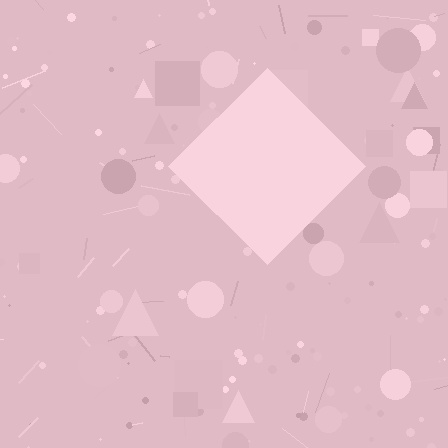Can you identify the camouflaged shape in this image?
The camouflaged shape is a diamond.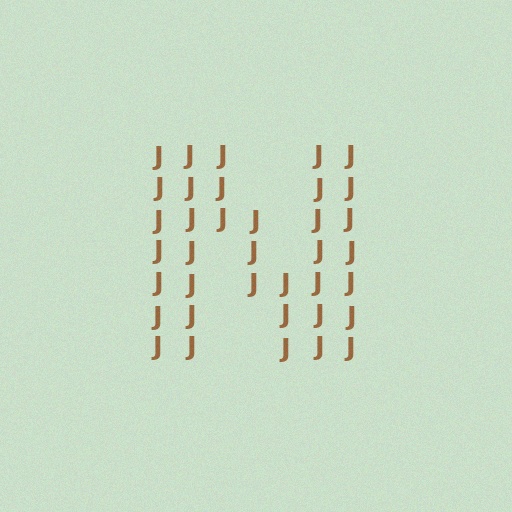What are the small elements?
The small elements are letter J's.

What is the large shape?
The large shape is the letter N.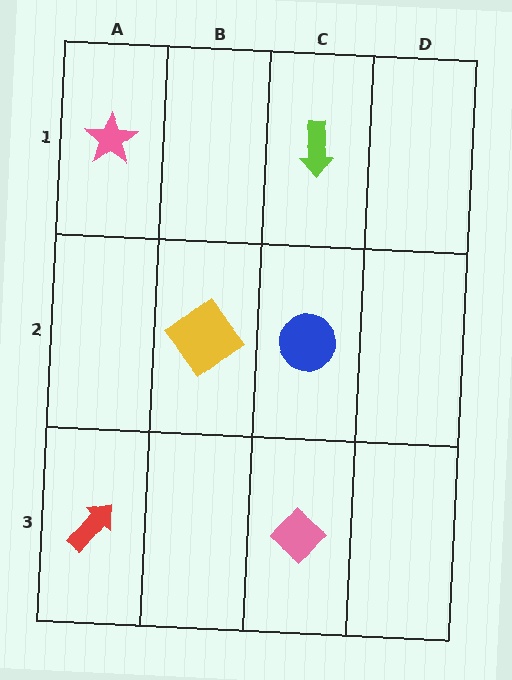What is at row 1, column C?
A lime arrow.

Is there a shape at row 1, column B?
No, that cell is empty.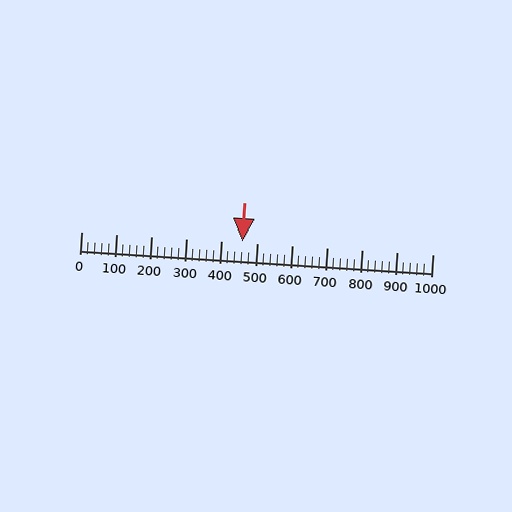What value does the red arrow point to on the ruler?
The red arrow points to approximately 458.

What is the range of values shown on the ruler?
The ruler shows values from 0 to 1000.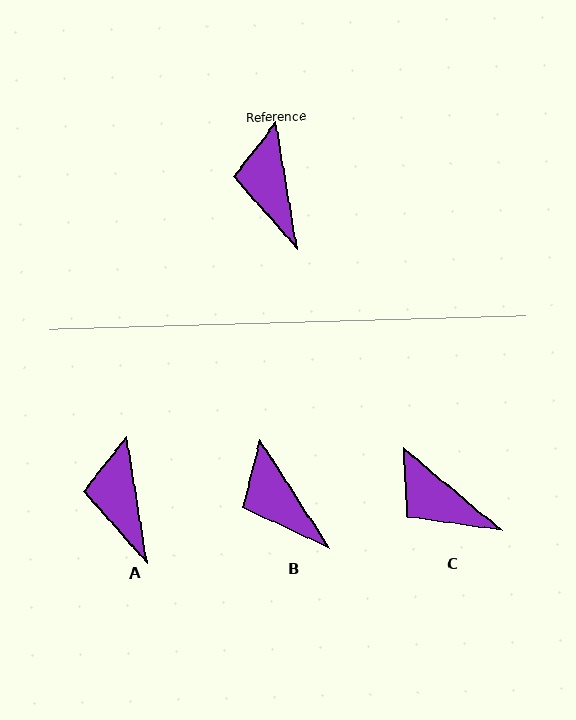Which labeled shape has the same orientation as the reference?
A.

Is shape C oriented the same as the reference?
No, it is off by about 41 degrees.